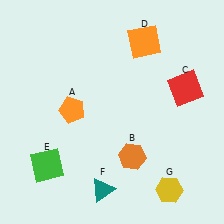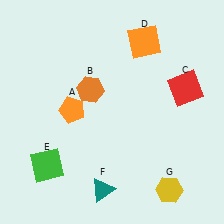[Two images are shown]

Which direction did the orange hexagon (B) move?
The orange hexagon (B) moved up.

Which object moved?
The orange hexagon (B) moved up.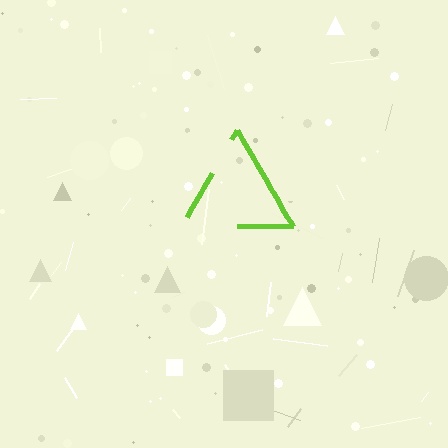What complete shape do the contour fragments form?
The contour fragments form a triangle.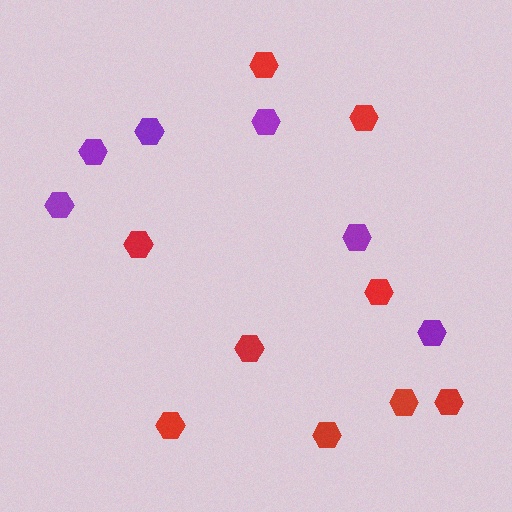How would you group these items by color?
There are 2 groups: one group of red hexagons (9) and one group of purple hexagons (6).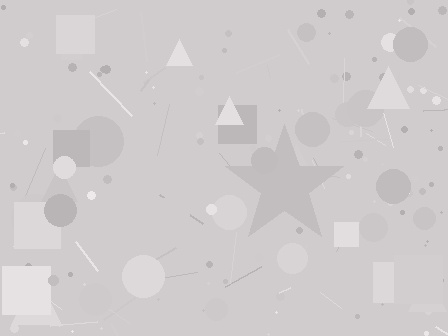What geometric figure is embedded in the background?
A star is embedded in the background.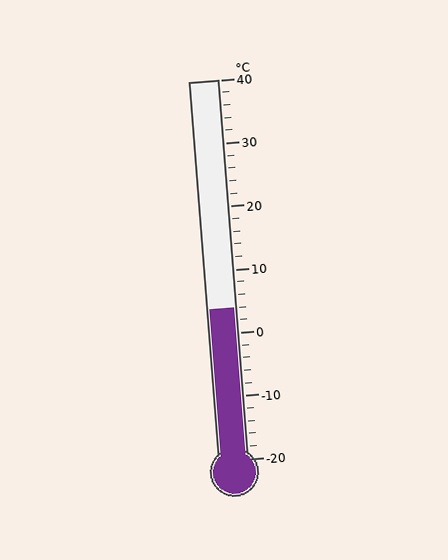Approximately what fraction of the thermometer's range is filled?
The thermometer is filled to approximately 40% of its range.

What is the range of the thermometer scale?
The thermometer scale ranges from -20°C to 40°C.